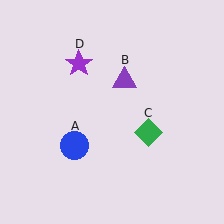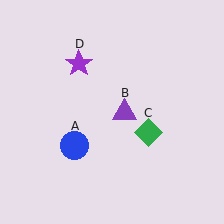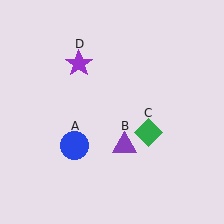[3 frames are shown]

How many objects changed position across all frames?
1 object changed position: purple triangle (object B).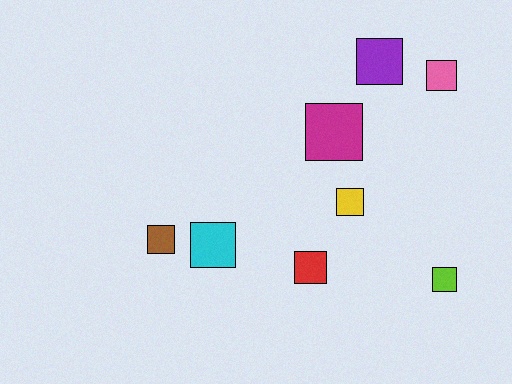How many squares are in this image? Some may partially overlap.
There are 8 squares.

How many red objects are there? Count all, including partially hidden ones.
There is 1 red object.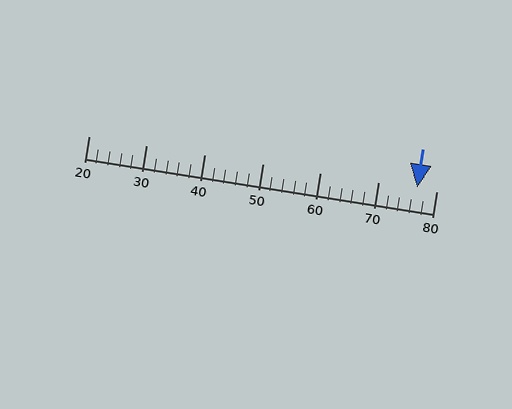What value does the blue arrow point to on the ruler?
The blue arrow points to approximately 77.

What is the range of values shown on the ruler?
The ruler shows values from 20 to 80.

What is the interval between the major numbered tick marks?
The major tick marks are spaced 10 units apart.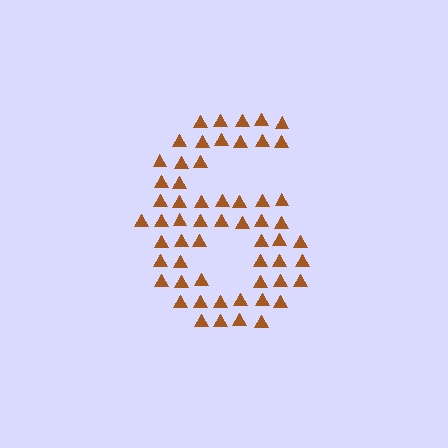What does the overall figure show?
The overall figure shows the digit 6.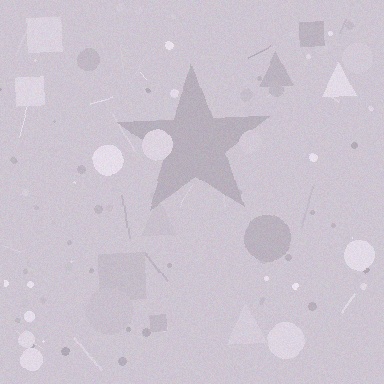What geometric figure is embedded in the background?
A star is embedded in the background.